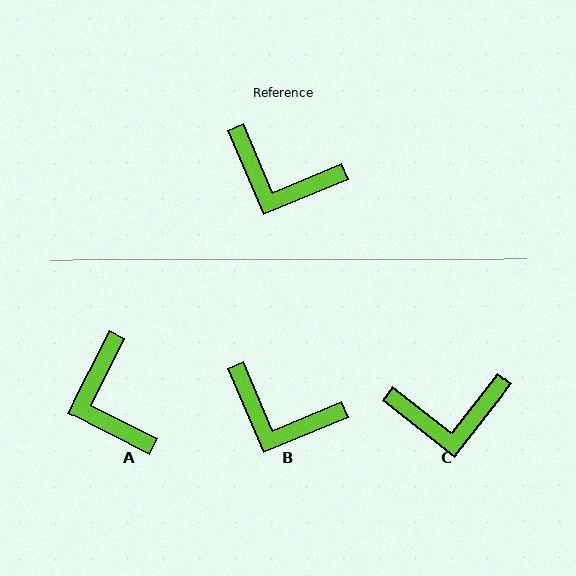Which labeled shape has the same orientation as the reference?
B.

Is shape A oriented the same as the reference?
No, it is off by about 50 degrees.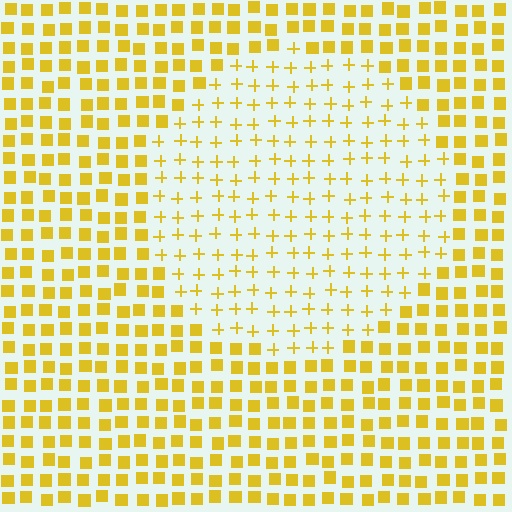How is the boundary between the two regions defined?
The boundary is defined by a change in element shape: plus signs inside vs. squares outside. All elements share the same color and spacing.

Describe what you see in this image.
The image is filled with small yellow elements arranged in a uniform grid. A circle-shaped region contains plus signs, while the surrounding area contains squares. The boundary is defined purely by the change in element shape.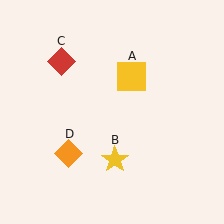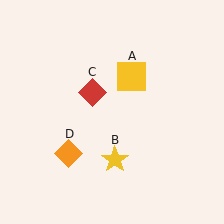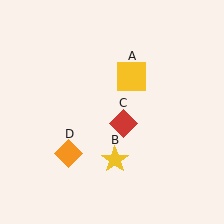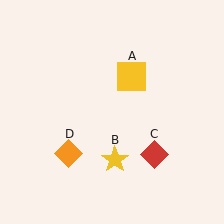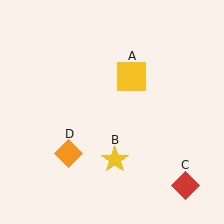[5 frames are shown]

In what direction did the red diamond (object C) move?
The red diamond (object C) moved down and to the right.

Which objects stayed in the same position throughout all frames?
Yellow square (object A) and yellow star (object B) and orange diamond (object D) remained stationary.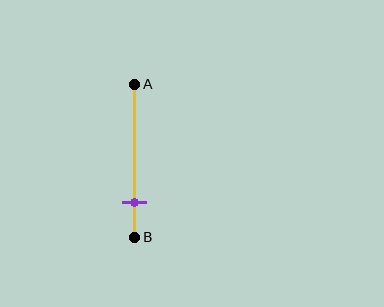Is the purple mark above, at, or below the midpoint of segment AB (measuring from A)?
The purple mark is below the midpoint of segment AB.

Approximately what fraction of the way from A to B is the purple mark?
The purple mark is approximately 80% of the way from A to B.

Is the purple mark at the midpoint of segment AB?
No, the mark is at about 80% from A, not at the 50% midpoint.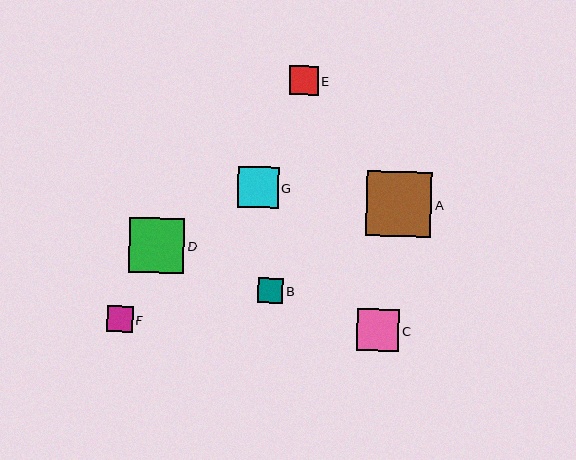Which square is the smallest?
Square B is the smallest with a size of approximately 25 pixels.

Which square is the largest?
Square A is the largest with a size of approximately 66 pixels.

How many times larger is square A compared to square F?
Square A is approximately 2.5 times the size of square F.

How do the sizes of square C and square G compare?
Square C and square G are approximately the same size.